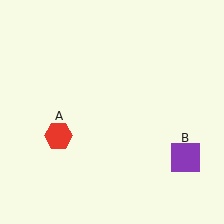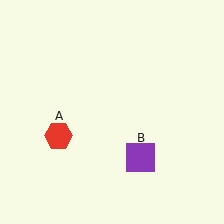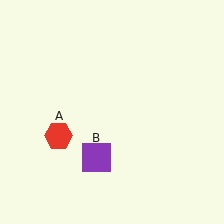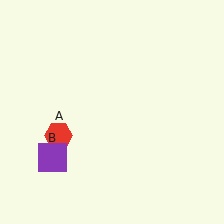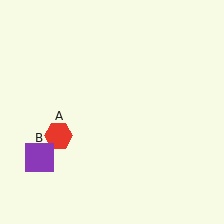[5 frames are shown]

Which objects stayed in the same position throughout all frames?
Red hexagon (object A) remained stationary.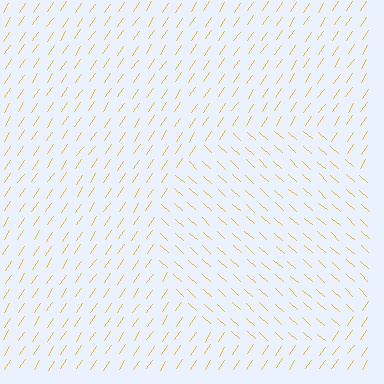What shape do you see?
I see a circle.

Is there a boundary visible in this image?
Yes, there is a texture boundary formed by a change in line orientation.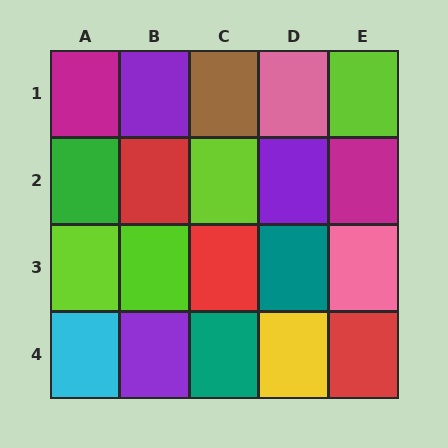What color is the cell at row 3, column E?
Pink.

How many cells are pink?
2 cells are pink.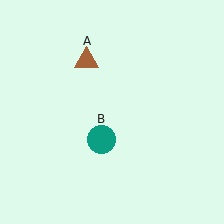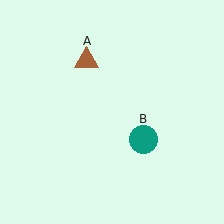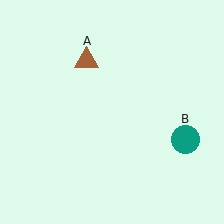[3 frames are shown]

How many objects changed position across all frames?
1 object changed position: teal circle (object B).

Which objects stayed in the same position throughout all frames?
Brown triangle (object A) remained stationary.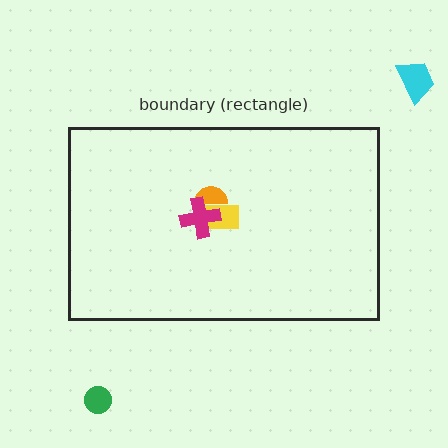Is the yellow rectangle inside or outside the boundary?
Inside.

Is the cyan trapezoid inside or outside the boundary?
Outside.